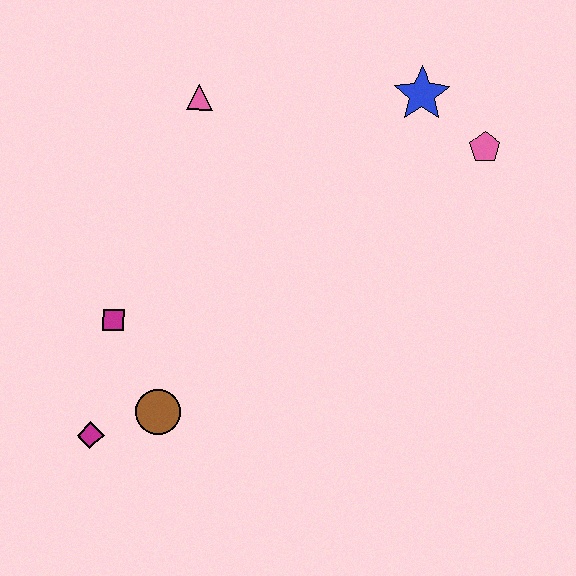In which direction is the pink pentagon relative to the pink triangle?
The pink pentagon is to the right of the pink triangle.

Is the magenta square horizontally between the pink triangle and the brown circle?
No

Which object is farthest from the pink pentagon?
The magenta diamond is farthest from the pink pentagon.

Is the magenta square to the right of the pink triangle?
No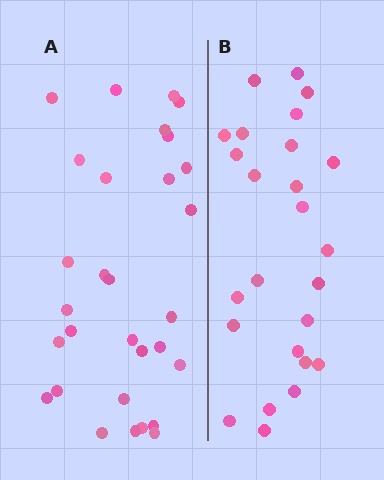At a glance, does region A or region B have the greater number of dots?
Region A (the left region) has more dots.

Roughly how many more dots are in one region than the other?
Region A has about 5 more dots than region B.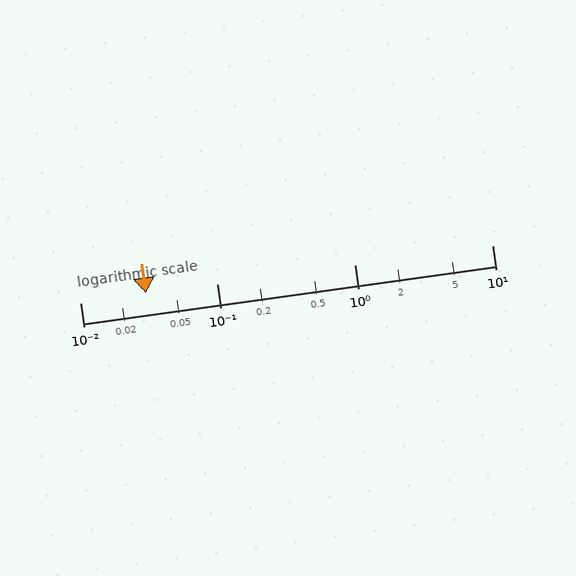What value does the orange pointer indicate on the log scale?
The pointer indicates approximately 0.03.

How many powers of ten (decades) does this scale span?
The scale spans 3 decades, from 0.01 to 10.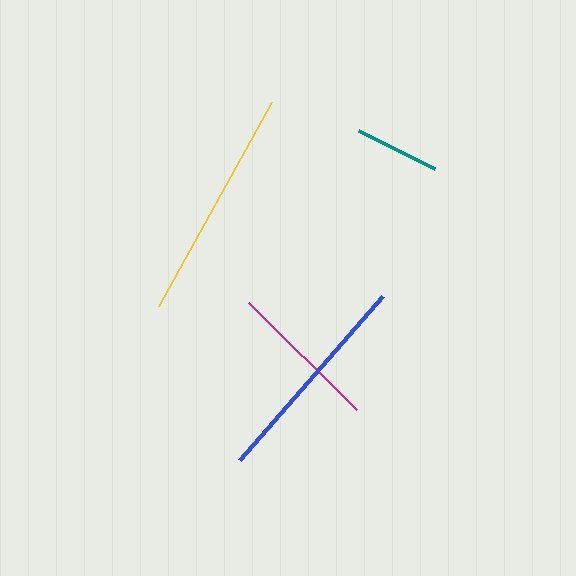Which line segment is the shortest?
The teal line is the shortest at approximately 84 pixels.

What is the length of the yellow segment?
The yellow segment is approximately 233 pixels long.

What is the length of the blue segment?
The blue segment is approximately 217 pixels long.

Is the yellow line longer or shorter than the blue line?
The yellow line is longer than the blue line.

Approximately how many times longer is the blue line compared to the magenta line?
The blue line is approximately 1.4 times the length of the magenta line.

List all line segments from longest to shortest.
From longest to shortest: yellow, blue, magenta, teal.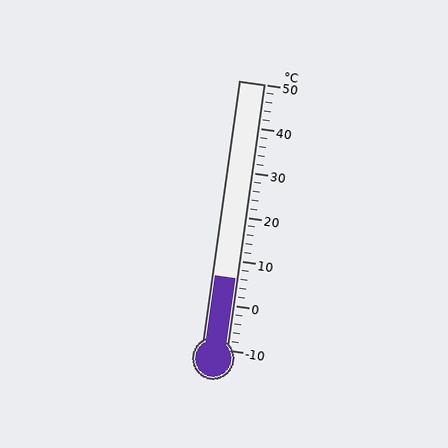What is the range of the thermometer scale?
The thermometer scale ranges from -10°C to 50°C.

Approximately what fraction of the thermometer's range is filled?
The thermometer is filled to approximately 25% of its range.